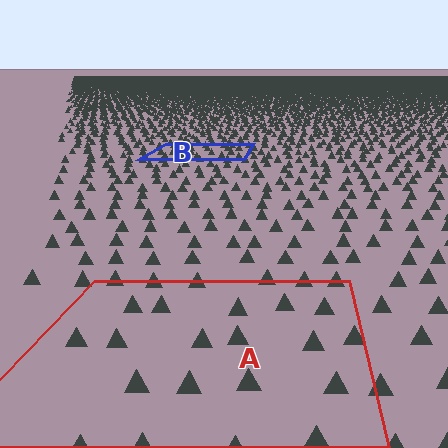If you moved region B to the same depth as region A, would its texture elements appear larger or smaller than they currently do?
They would appear larger. At a closer depth, the same texture elements are projected at a bigger on-screen size.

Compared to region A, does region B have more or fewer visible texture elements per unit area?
Region B has more texture elements per unit area — they are packed more densely because it is farther away.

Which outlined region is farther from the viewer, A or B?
Region B is farther from the viewer — the texture elements inside it appear smaller and more densely packed.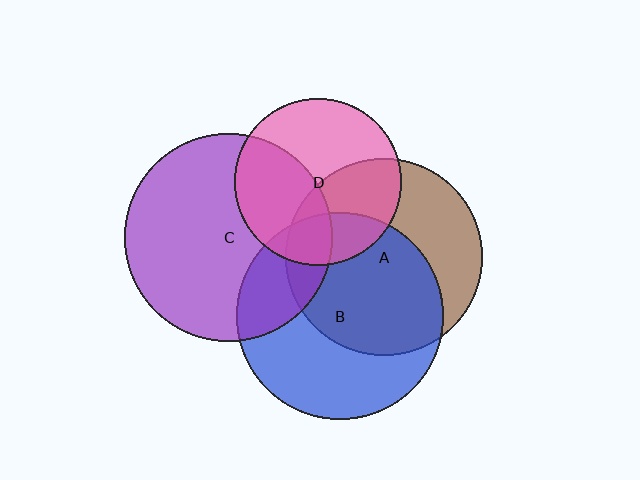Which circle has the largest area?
Circle C (purple).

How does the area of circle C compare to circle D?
Approximately 1.5 times.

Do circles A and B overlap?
Yes.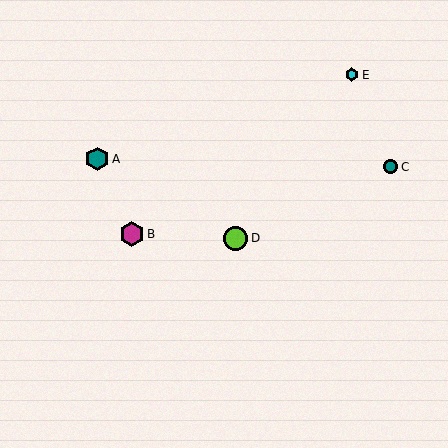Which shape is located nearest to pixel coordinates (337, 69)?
The cyan hexagon (labeled E) at (352, 75) is nearest to that location.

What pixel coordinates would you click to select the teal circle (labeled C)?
Click at (390, 167) to select the teal circle C.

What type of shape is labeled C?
Shape C is a teal circle.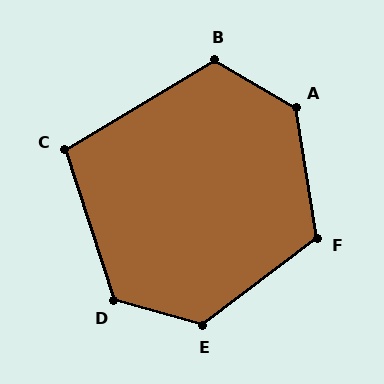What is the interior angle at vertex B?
Approximately 119 degrees (obtuse).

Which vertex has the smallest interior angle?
C, at approximately 103 degrees.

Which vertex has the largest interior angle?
A, at approximately 130 degrees.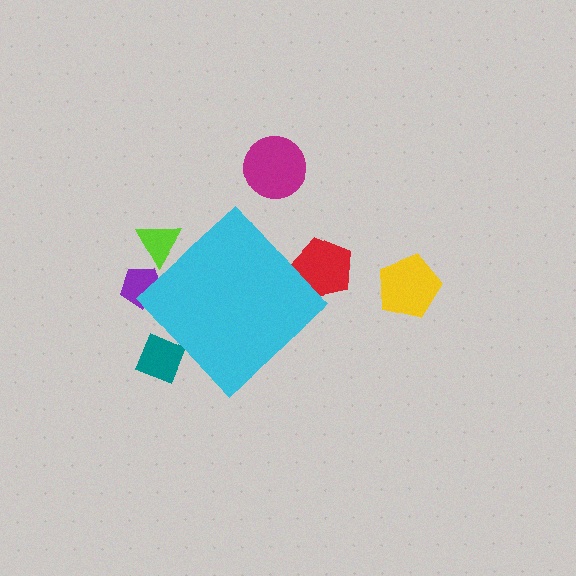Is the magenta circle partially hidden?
No, the magenta circle is fully visible.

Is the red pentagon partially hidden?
Yes, the red pentagon is partially hidden behind the cyan diamond.